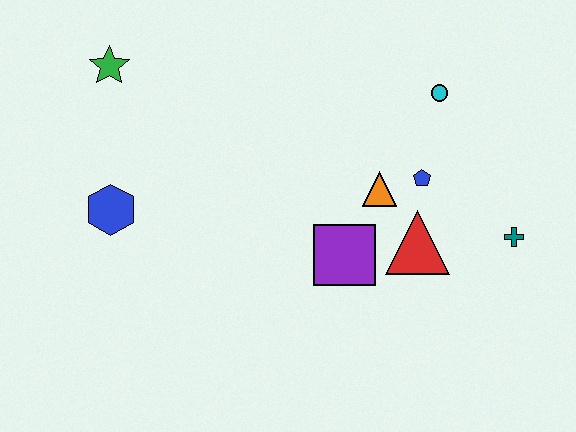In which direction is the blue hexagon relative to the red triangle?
The blue hexagon is to the left of the red triangle.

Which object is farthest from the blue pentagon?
The green star is farthest from the blue pentagon.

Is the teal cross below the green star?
Yes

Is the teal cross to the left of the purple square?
No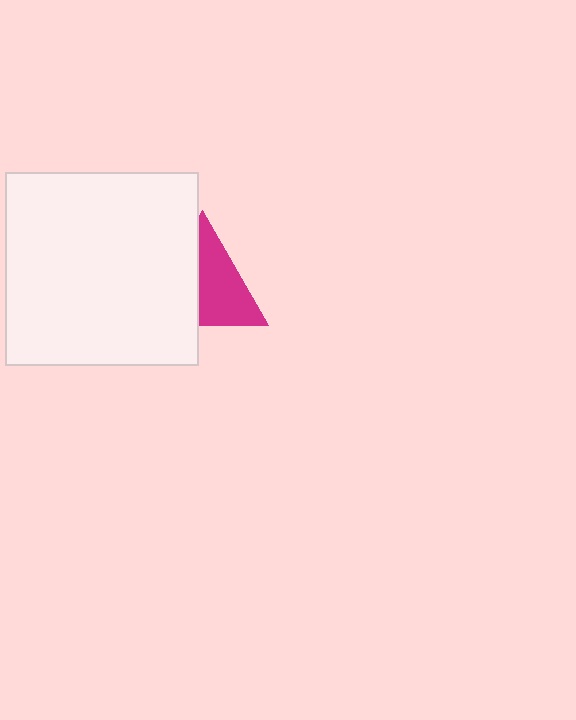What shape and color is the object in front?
The object in front is a white square.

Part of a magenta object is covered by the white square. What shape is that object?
It is a triangle.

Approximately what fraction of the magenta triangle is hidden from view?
Roughly 46% of the magenta triangle is hidden behind the white square.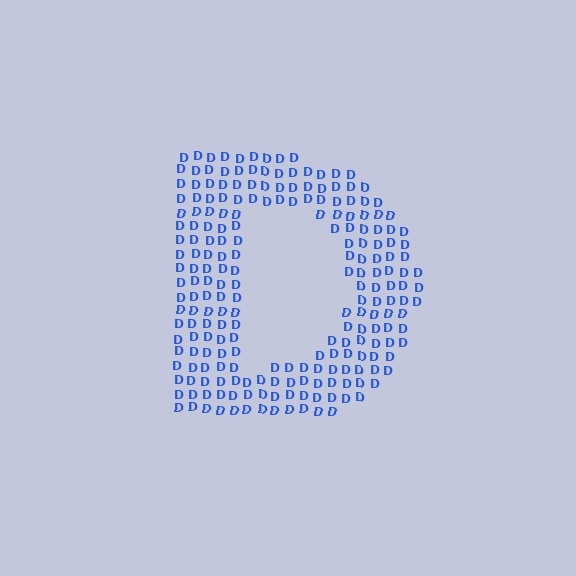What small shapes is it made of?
It is made of small letter D's.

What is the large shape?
The large shape is the letter D.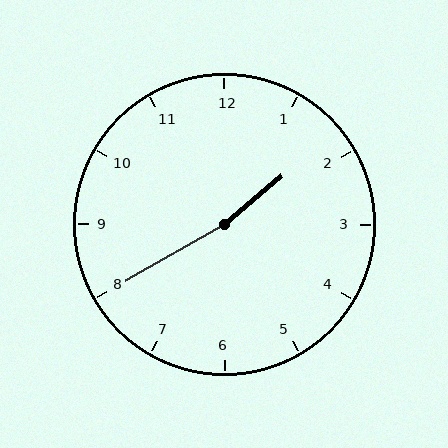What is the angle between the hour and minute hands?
Approximately 170 degrees.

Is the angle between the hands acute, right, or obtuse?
It is obtuse.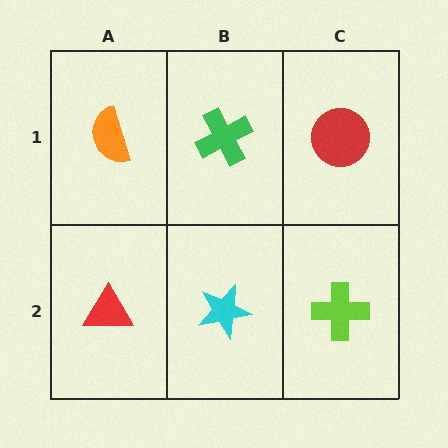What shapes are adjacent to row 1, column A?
A red triangle (row 2, column A), a green cross (row 1, column B).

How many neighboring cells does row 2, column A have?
2.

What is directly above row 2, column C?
A red circle.